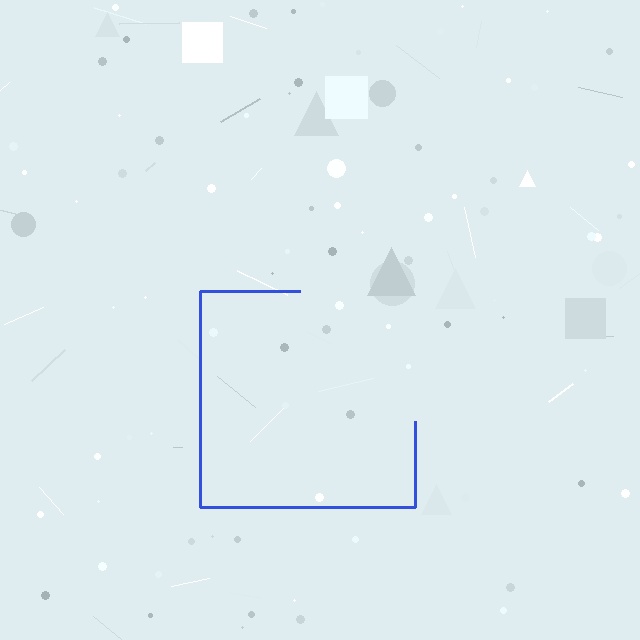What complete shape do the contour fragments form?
The contour fragments form a square.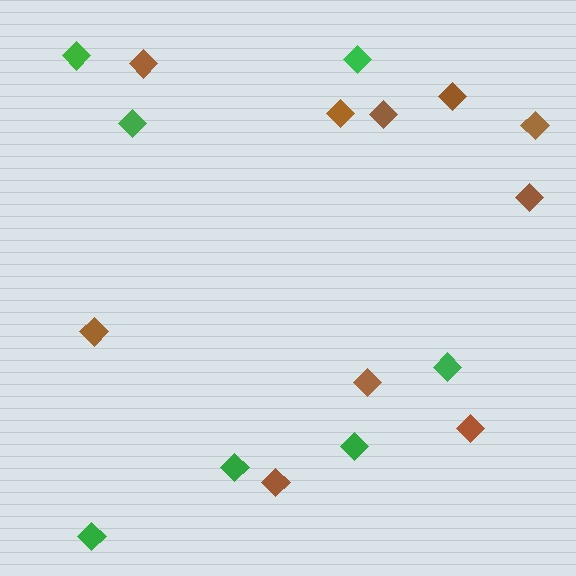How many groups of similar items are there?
There are 2 groups: one group of brown diamonds (10) and one group of green diamonds (7).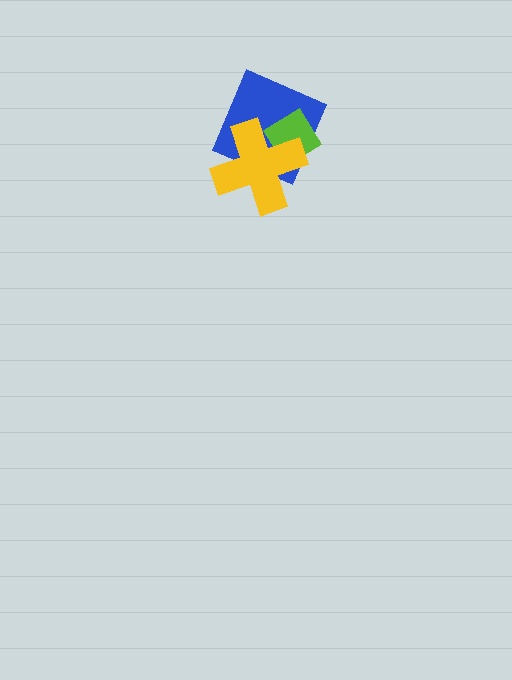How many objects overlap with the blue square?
2 objects overlap with the blue square.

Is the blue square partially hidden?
Yes, it is partially covered by another shape.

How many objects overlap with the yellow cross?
2 objects overlap with the yellow cross.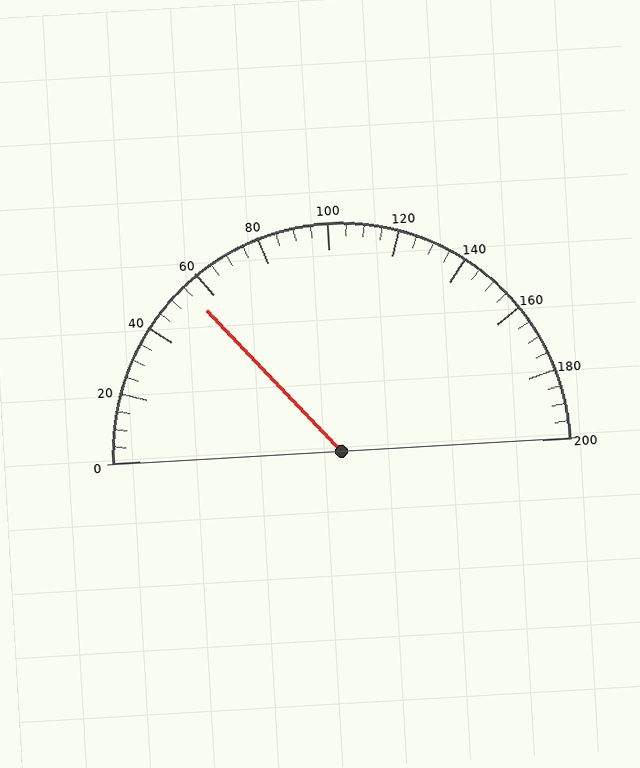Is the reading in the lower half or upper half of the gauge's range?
The reading is in the lower half of the range (0 to 200).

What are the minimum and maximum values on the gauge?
The gauge ranges from 0 to 200.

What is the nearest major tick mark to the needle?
The nearest major tick mark is 60.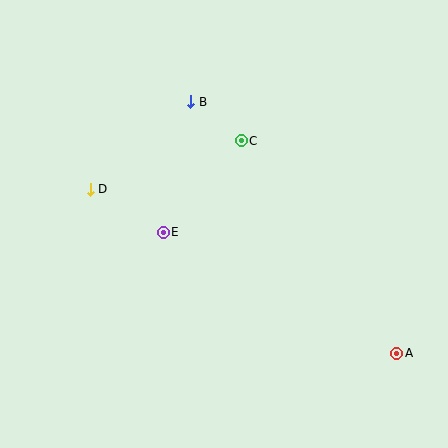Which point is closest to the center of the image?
Point E at (163, 232) is closest to the center.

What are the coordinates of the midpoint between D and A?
The midpoint between D and A is at (243, 271).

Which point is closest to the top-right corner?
Point C is closest to the top-right corner.